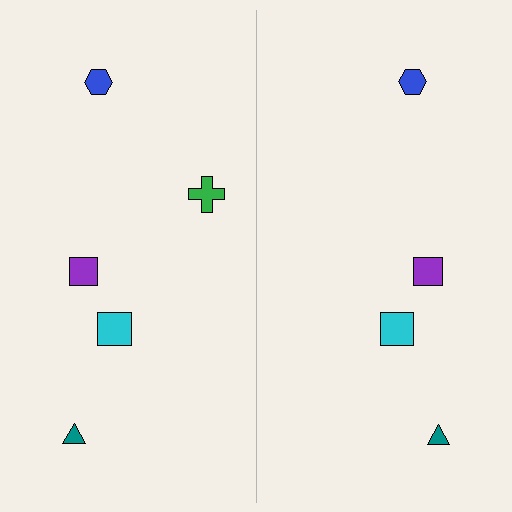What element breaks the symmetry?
A green cross is missing from the right side.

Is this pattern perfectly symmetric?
No, the pattern is not perfectly symmetric. A green cross is missing from the right side.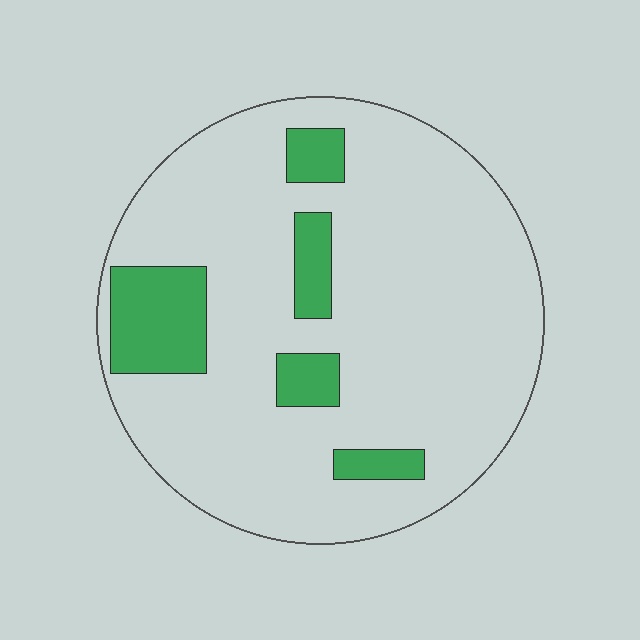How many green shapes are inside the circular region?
5.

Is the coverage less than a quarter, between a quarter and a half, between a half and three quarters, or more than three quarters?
Less than a quarter.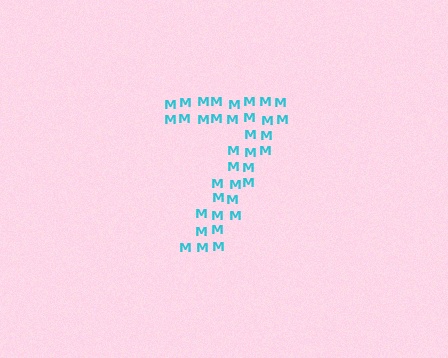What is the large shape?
The large shape is the digit 7.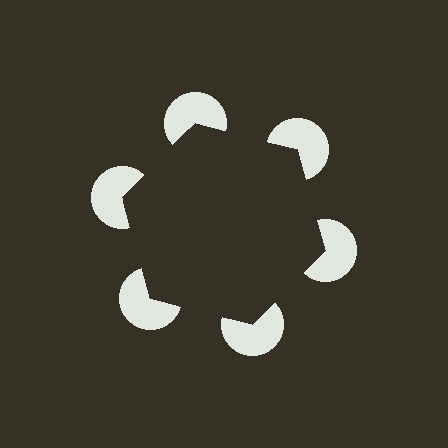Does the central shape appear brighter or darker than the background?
It typically appears slightly darker than the background, even though no actual brightness change is drawn.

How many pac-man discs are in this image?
There are 6 — one at each vertex of the illusory hexagon.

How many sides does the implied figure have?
6 sides.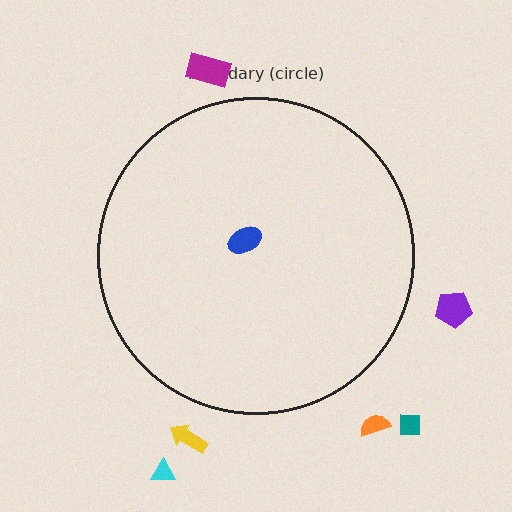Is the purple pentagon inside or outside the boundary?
Outside.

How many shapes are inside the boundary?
1 inside, 6 outside.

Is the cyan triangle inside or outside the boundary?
Outside.